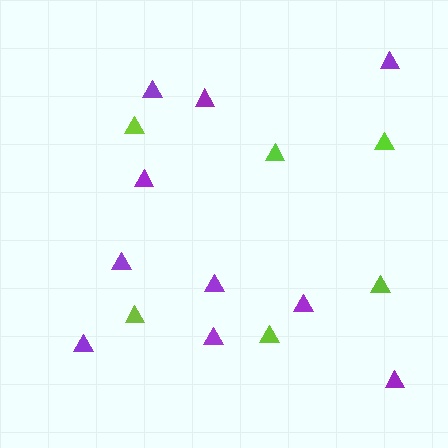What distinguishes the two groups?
There are 2 groups: one group of purple triangles (10) and one group of lime triangles (6).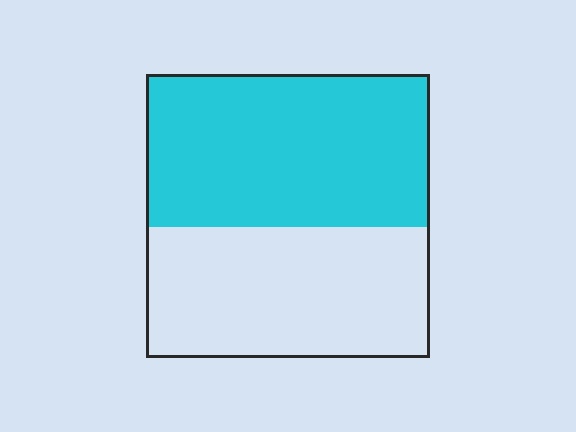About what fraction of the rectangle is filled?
About one half (1/2).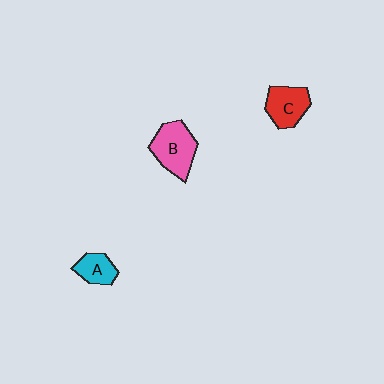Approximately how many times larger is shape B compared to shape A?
Approximately 1.8 times.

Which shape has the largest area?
Shape B (pink).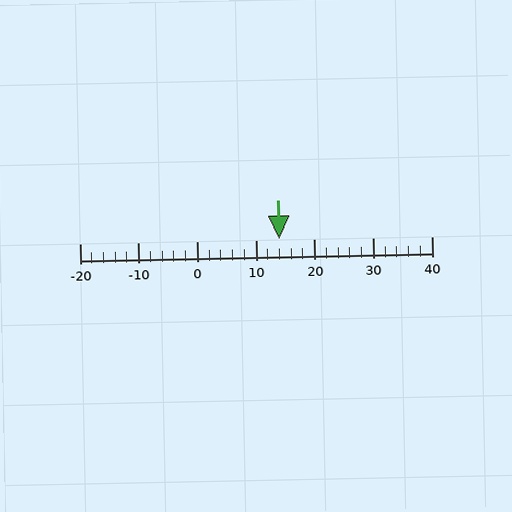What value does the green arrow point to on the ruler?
The green arrow points to approximately 14.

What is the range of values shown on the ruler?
The ruler shows values from -20 to 40.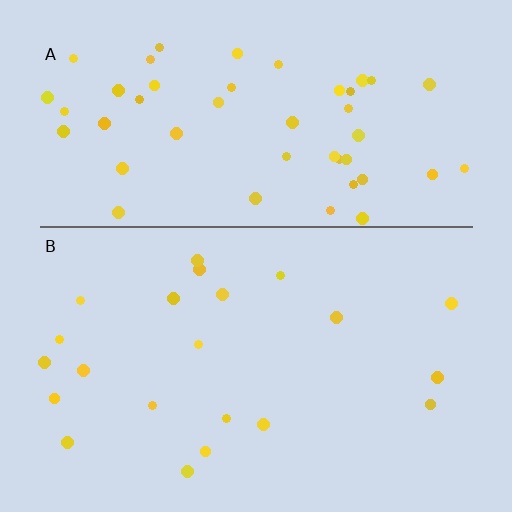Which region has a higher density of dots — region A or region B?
A (the top).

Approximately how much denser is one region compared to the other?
Approximately 2.3× — region A over region B.